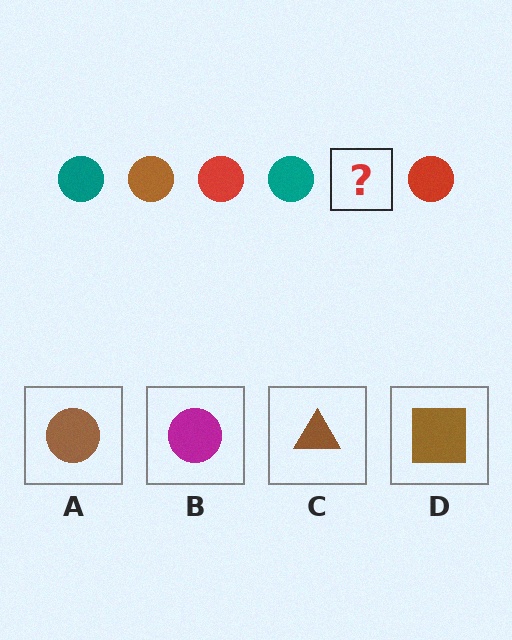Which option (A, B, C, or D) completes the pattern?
A.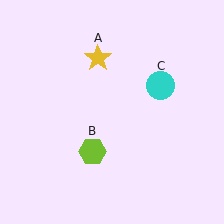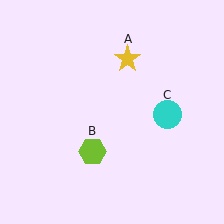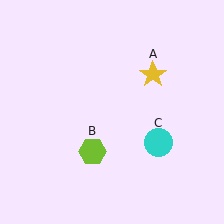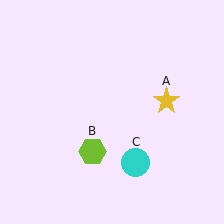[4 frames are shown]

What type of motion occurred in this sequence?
The yellow star (object A), cyan circle (object C) rotated clockwise around the center of the scene.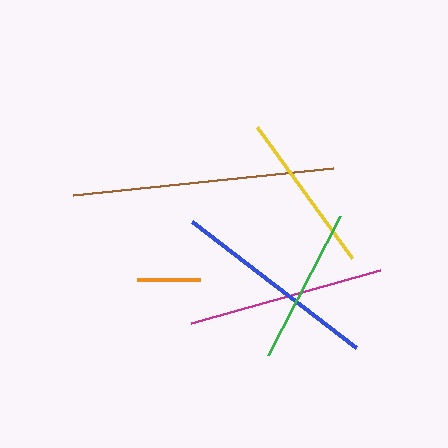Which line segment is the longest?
The brown line is the longest at approximately 262 pixels.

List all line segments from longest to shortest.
From longest to shortest: brown, blue, magenta, yellow, green, orange.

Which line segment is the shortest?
The orange line is the shortest at approximately 63 pixels.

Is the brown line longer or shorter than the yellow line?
The brown line is longer than the yellow line.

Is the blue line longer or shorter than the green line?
The blue line is longer than the green line.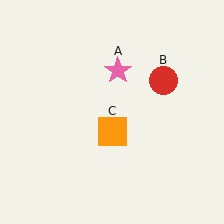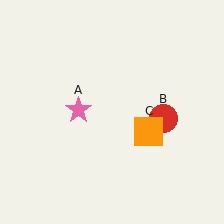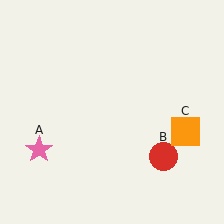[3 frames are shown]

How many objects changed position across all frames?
3 objects changed position: pink star (object A), red circle (object B), orange square (object C).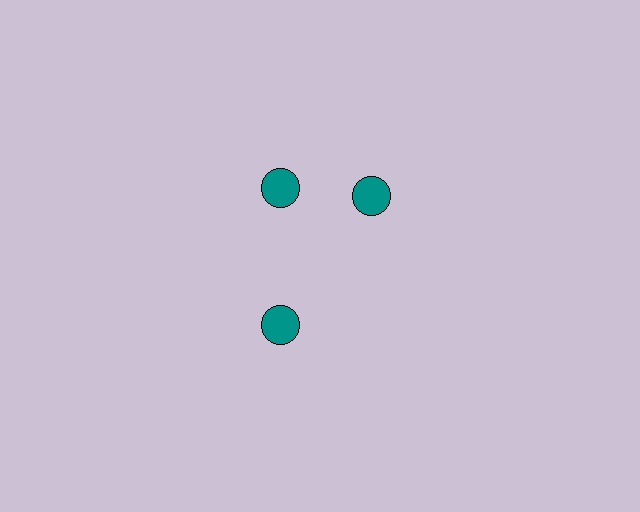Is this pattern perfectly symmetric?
No. The 3 teal circles are arranged in a ring, but one element near the 3 o'clock position is rotated out of alignment along the ring, breaking the 3-fold rotational symmetry.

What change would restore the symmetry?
The symmetry would be restored by rotating it back into even spacing with its neighbors so that all 3 circles sit at equal angles and equal distance from the center.